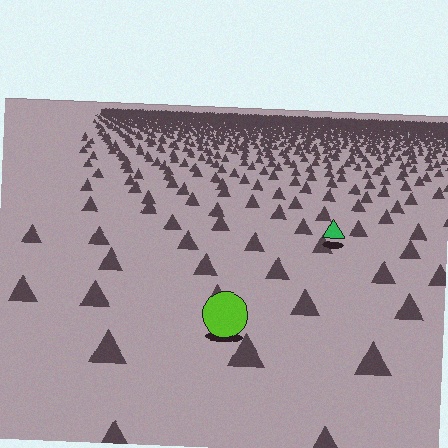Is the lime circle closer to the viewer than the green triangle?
Yes. The lime circle is closer — you can tell from the texture gradient: the ground texture is coarser near it.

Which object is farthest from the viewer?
The green triangle is farthest from the viewer. It appears smaller and the ground texture around it is denser.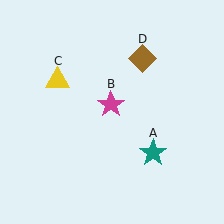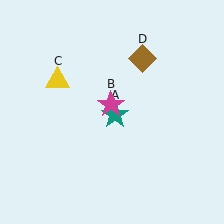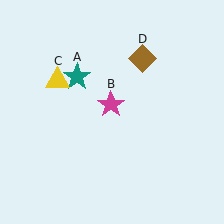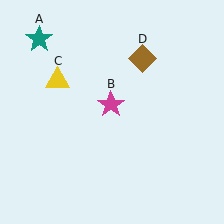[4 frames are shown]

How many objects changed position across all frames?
1 object changed position: teal star (object A).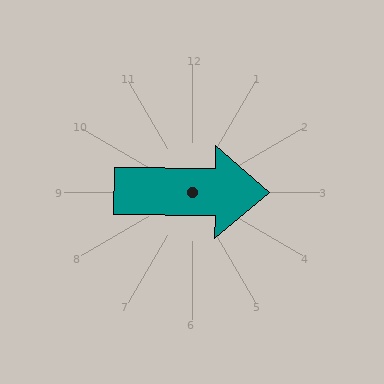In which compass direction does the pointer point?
East.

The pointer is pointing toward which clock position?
Roughly 3 o'clock.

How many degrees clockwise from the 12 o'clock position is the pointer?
Approximately 91 degrees.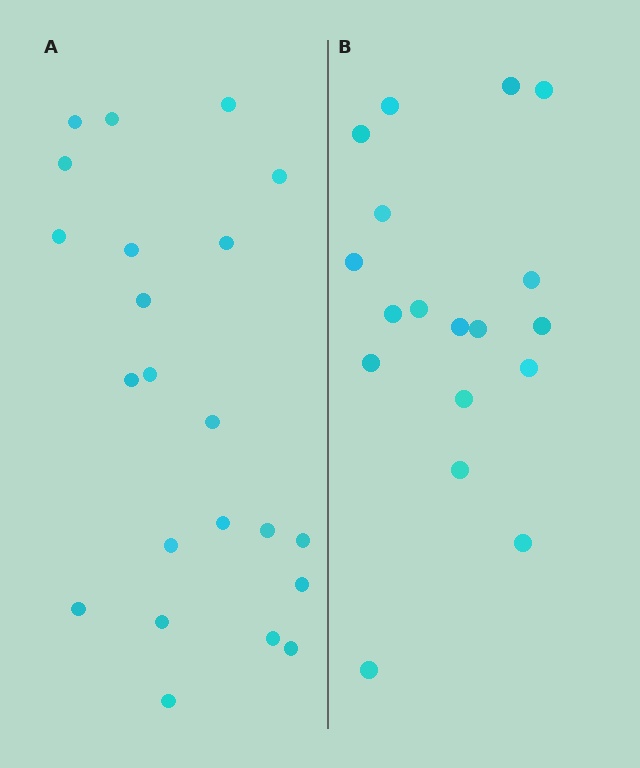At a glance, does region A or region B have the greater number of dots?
Region A (the left region) has more dots.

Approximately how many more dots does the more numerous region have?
Region A has about 4 more dots than region B.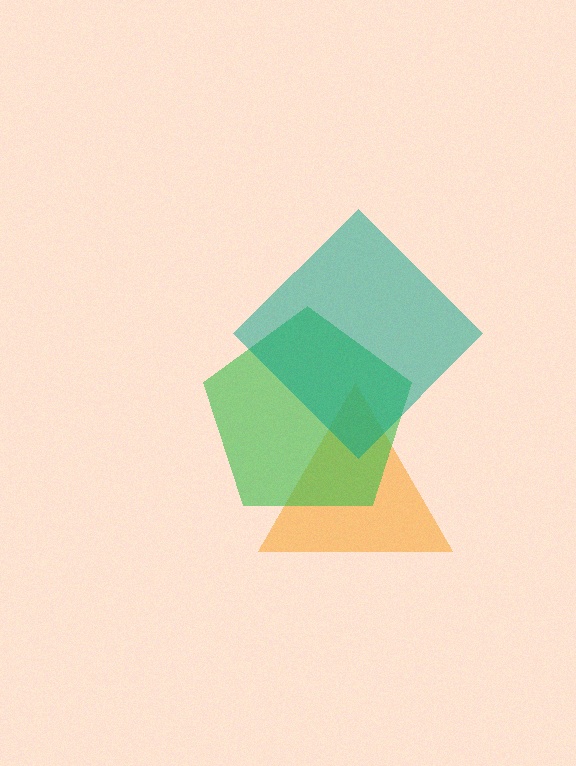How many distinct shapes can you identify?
There are 3 distinct shapes: an orange triangle, a green pentagon, a teal diamond.